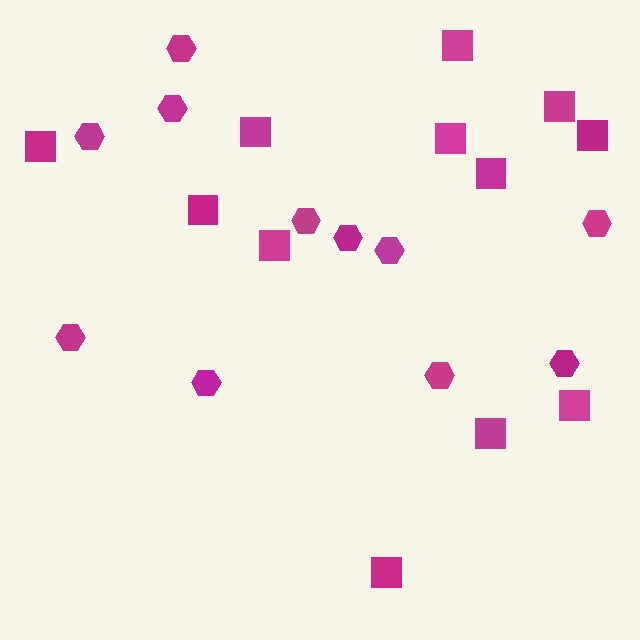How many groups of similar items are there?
There are 2 groups: one group of hexagons (11) and one group of squares (12).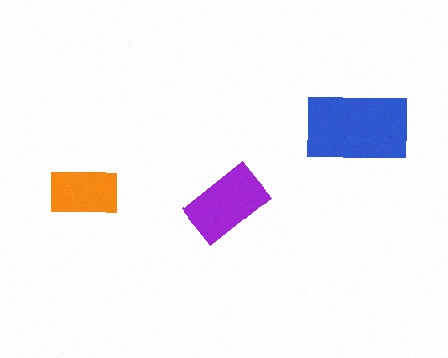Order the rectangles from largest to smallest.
the blue one, the purple one, the orange one.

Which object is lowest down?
The purple rectangle is bottommost.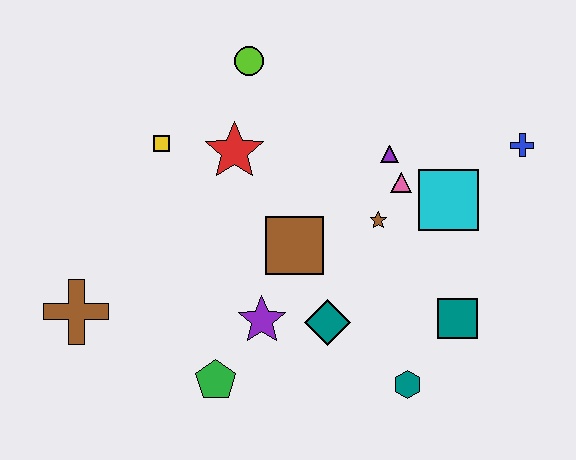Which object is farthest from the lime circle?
The teal hexagon is farthest from the lime circle.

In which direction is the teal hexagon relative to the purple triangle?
The teal hexagon is below the purple triangle.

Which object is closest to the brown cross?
The green pentagon is closest to the brown cross.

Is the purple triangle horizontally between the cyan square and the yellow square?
Yes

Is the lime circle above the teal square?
Yes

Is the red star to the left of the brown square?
Yes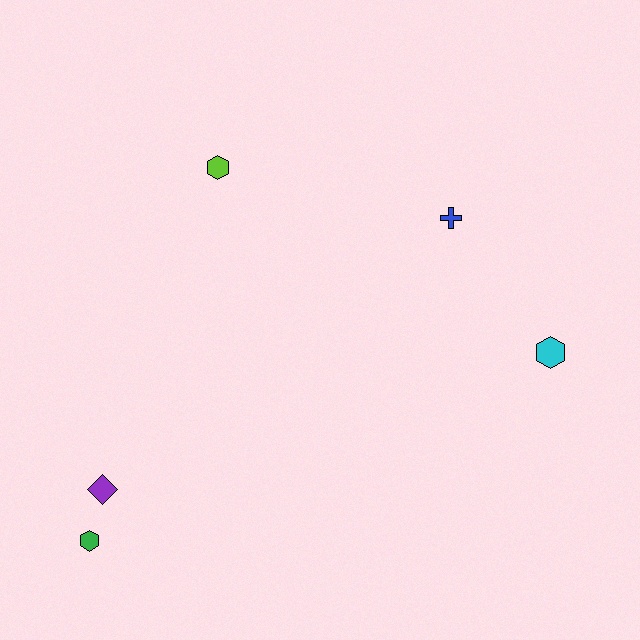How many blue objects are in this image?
There is 1 blue object.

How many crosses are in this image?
There is 1 cross.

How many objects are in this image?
There are 5 objects.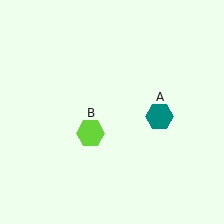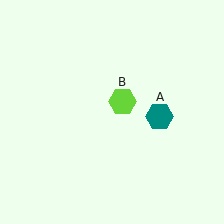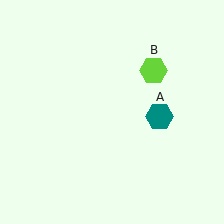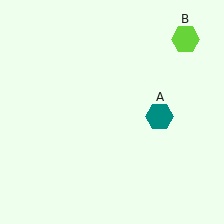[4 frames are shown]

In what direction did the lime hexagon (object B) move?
The lime hexagon (object B) moved up and to the right.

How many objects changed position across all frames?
1 object changed position: lime hexagon (object B).